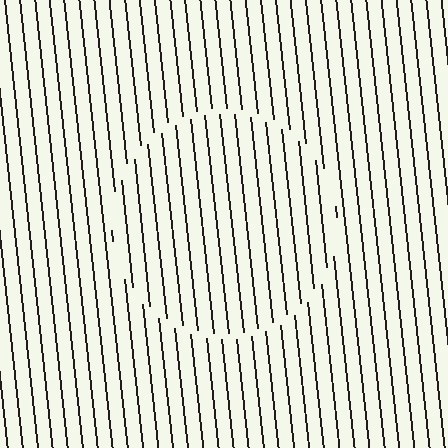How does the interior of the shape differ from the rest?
The interior of the shape contains the same grating, shifted by half a period — the contour is defined by the phase discontinuity where line-ends from the inner and outer gratings abut.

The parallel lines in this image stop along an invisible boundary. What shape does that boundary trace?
An illusory circle. The interior of the shape contains the same grating, shifted by half a period — the contour is defined by the phase discontinuity where line-ends from the inner and outer gratings abut.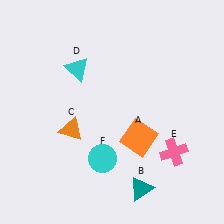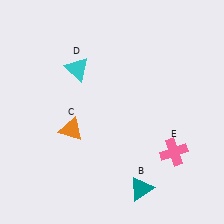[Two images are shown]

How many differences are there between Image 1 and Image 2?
There are 2 differences between the two images.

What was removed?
The cyan circle (F), the orange square (A) were removed in Image 2.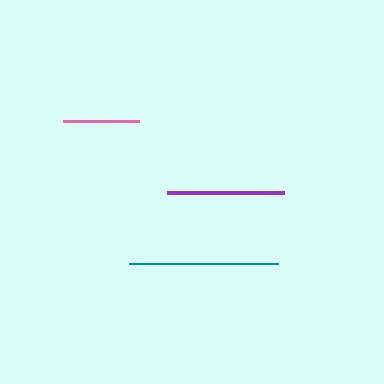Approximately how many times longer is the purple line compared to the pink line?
The purple line is approximately 1.5 times the length of the pink line.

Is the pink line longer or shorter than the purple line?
The purple line is longer than the pink line.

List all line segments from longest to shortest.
From longest to shortest: teal, purple, pink.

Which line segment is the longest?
The teal line is the longest at approximately 149 pixels.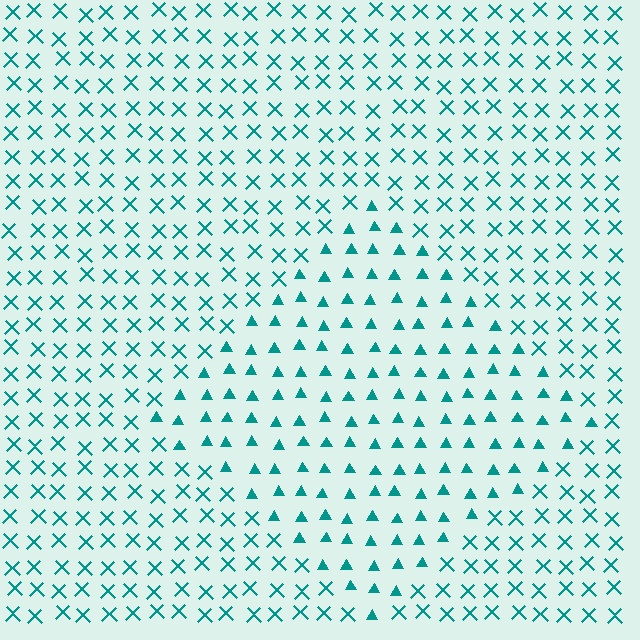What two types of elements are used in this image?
The image uses triangles inside the diamond region and X marks outside it.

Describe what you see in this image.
The image is filled with small teal elements arranged in a uniform grid. A diamond-shaped region contains triangles, while the surrounding area contains X marks. The boundary is defined purely by the change in element shape.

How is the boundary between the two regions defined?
The boundary is defined by a change in element shape: triangles inside vs. X marks outside. All elements share the same color and spacing.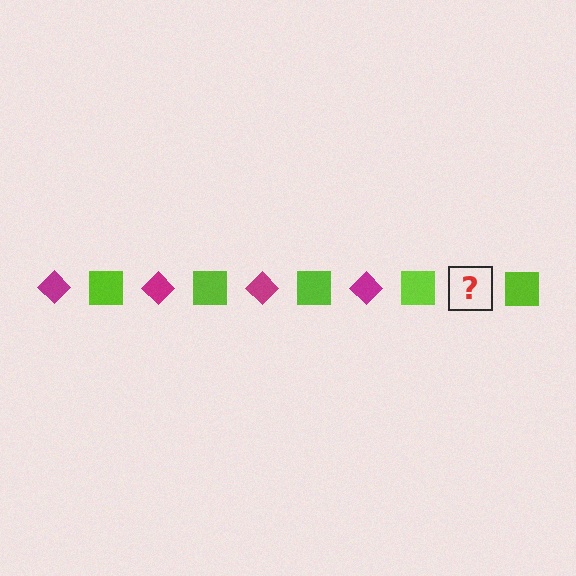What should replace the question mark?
The question mark should be replaced with a magenta diamond.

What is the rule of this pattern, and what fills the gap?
The rule is that the pattern alternates between magenta diamond and lime square. The gap should be filled with a magenta diamond.